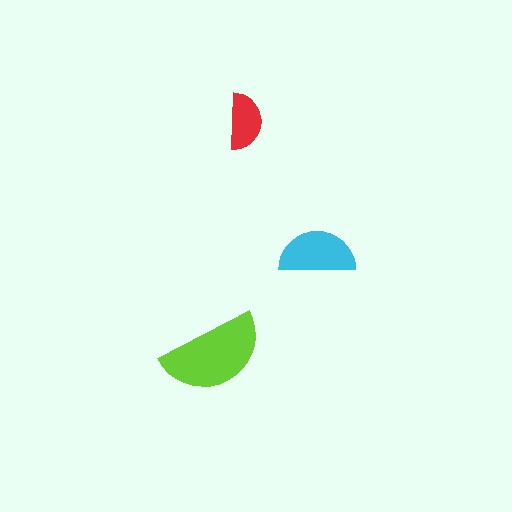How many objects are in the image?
There are 3 objects in the image.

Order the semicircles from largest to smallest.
the lime one, the cyan one, the red one.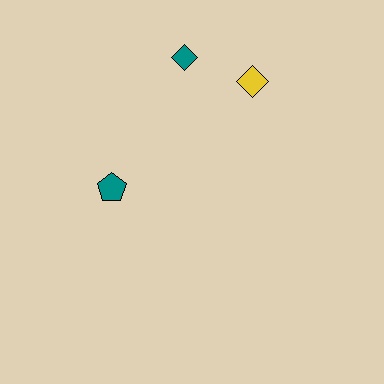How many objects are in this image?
There are 3 objects.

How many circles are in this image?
There are no circles.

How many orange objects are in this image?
There are no orange objects.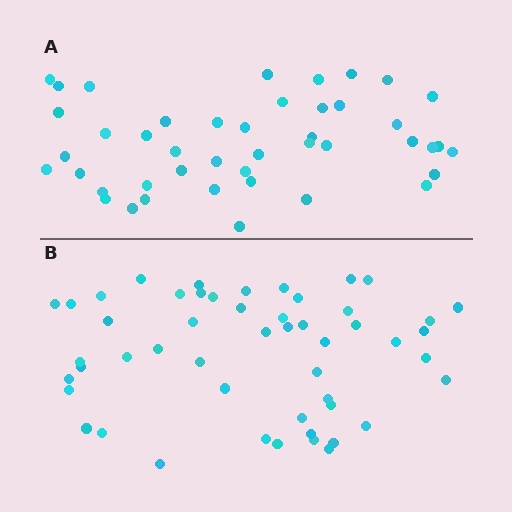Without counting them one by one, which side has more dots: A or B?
Region B (the bottom region) has more dots.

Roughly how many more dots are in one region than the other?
Region B has roughly 8 or so more dots than region A.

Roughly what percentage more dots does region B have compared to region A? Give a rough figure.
About 15% more.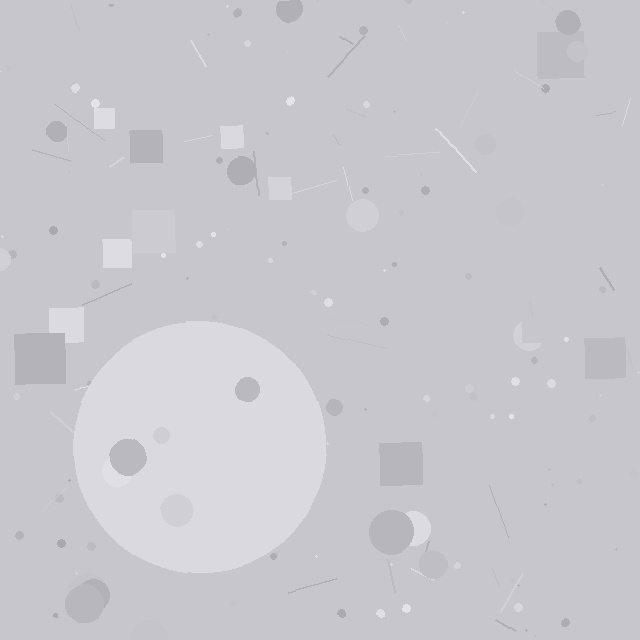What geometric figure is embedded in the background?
A circle is embedded in the background.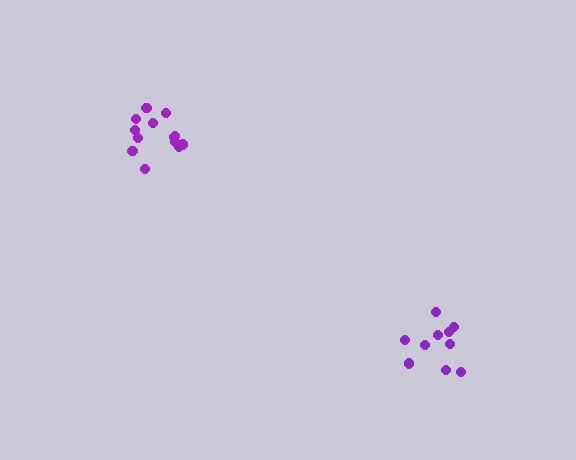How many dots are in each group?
Group 1: 13 dots, Group 2: 10 dots (23 total).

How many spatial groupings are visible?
There are 2 spatial groupings.